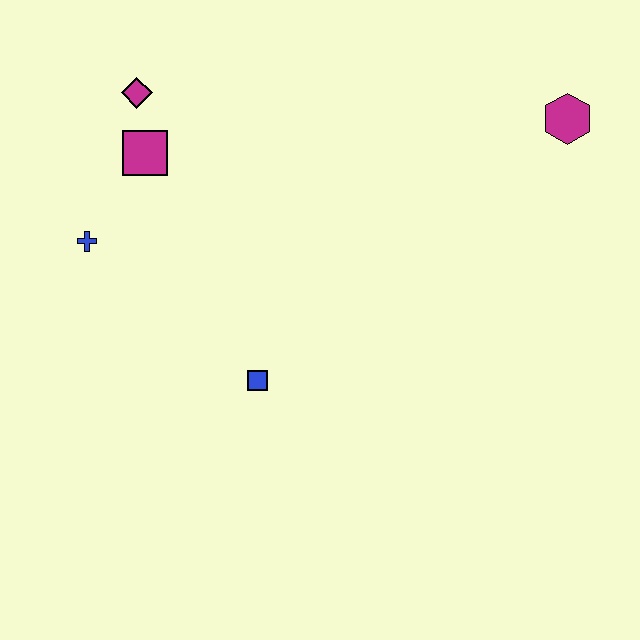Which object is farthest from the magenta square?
The magenta hexagon is farthest from the magenta square.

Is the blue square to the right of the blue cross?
Yes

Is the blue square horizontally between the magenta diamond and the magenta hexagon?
Yes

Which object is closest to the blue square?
The blue cross is closest to the blue square.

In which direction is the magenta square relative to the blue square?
The magenta square is above the blue square.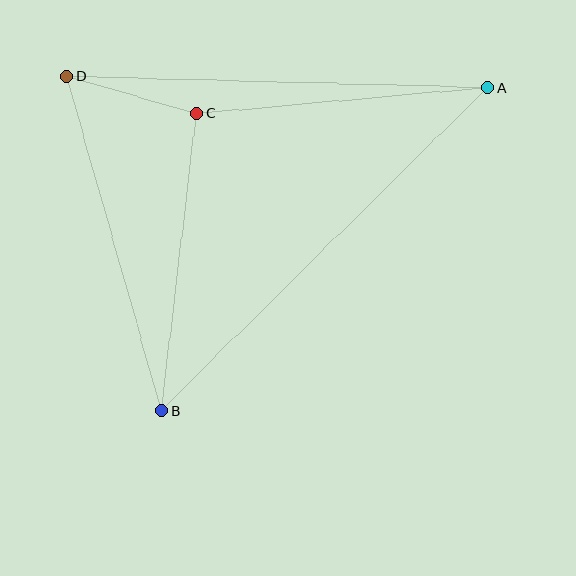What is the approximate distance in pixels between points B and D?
The distance between B and D is approximately 348 pixels.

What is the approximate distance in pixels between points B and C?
The distance between B and C is approximately 299 pixels.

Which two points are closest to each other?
Points C and D are closest to each other.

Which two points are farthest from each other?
Points A and B are farthest from each other.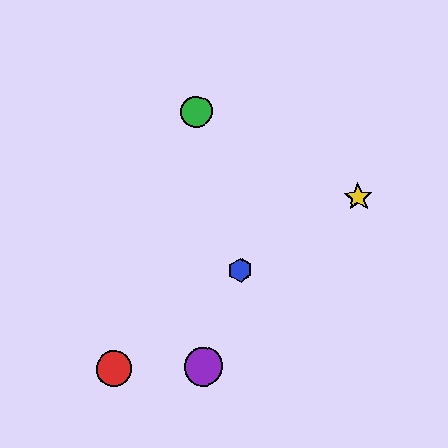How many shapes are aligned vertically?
2 shapes (the green circle, the purple circle) are aligned vertically.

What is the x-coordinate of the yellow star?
The yellow star is at x≈358.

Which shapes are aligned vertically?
The green circle, the purple circle are aligned vertically.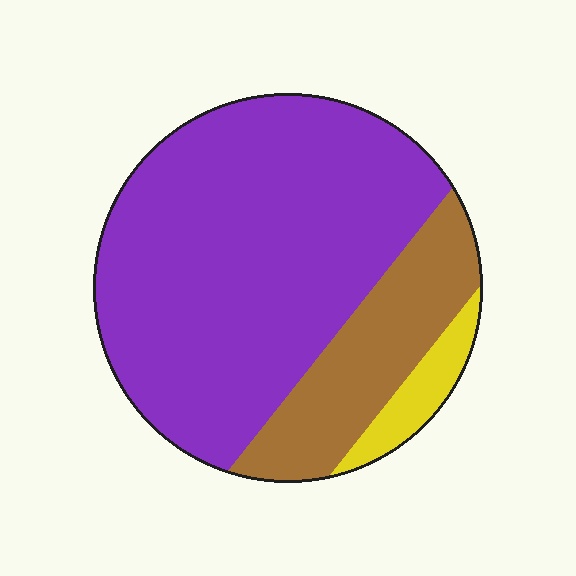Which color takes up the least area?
Yellow, at roughly 5%.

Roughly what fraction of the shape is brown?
Brown takes up about one fifth (1/5) of the shape.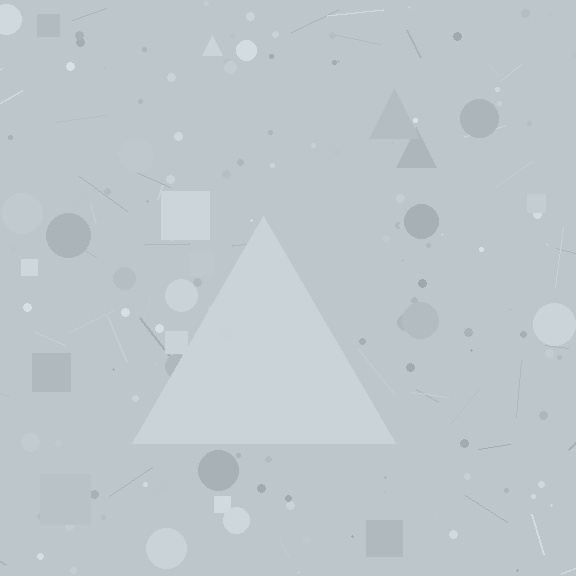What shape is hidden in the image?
A triangle is hidden in the image.